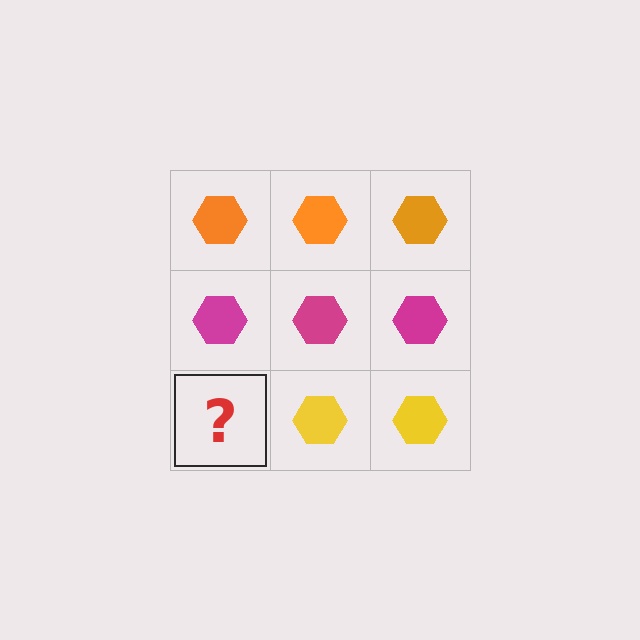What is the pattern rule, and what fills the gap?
The rule is that each row has a consistent color. The gap should be filled with a yellow hexagon.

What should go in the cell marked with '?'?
The missing cell should contain a yellow hexagon.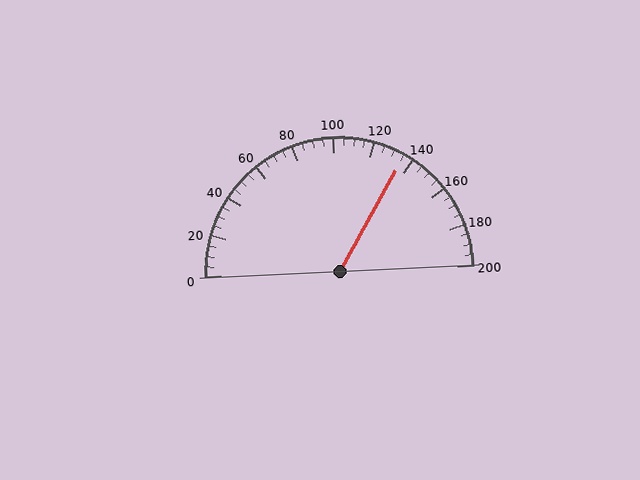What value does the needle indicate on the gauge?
The needle indicates approximately 135.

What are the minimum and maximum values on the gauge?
The gauge ranges from 0 to 200.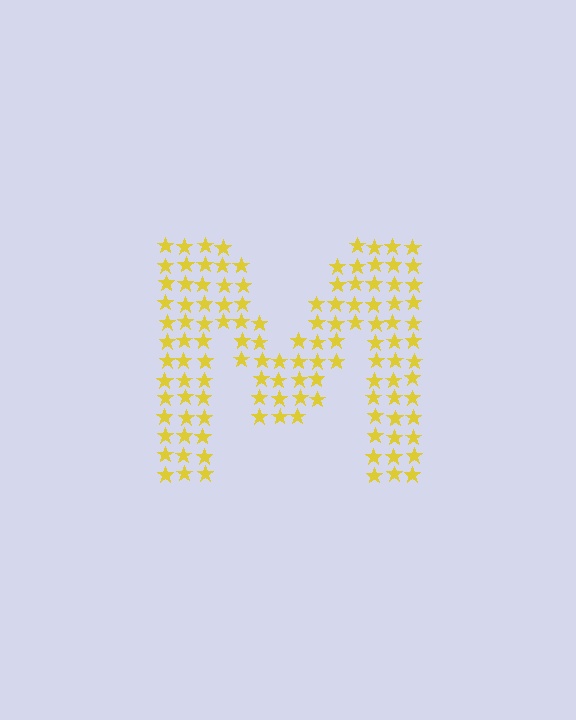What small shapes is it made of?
It is made of small stars.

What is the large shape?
The large shape is the letter M.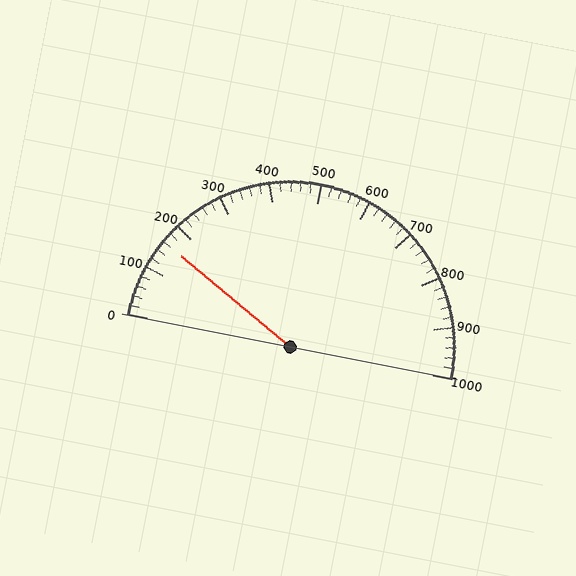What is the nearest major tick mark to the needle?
The nearest major tick mark is 200.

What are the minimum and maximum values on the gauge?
The gauge ranges from 0 to 1000.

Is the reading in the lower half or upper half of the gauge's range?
The reading is in the lower half of the range (0 to 1000).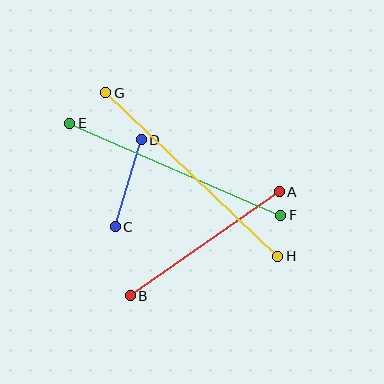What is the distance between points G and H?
The distance is approximately 237 pixels.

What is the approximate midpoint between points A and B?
The midpoint is at approximately (205, 244) pixels.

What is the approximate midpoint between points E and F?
The midpoint is at approximately (175, 169) pixels.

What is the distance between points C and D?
The distance is approximately 91 pixels.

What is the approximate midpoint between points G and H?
The midpoint is at approximately (192, 175) pixels.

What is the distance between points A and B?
The distance is approximately 182 pixels.